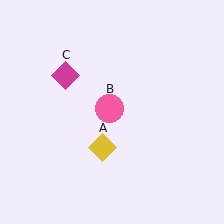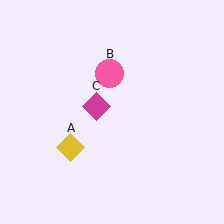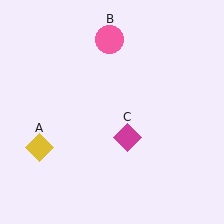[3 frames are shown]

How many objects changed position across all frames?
3 objects changed position: yellow diamond (object A), pink circle (object B), magenta diamond (object C).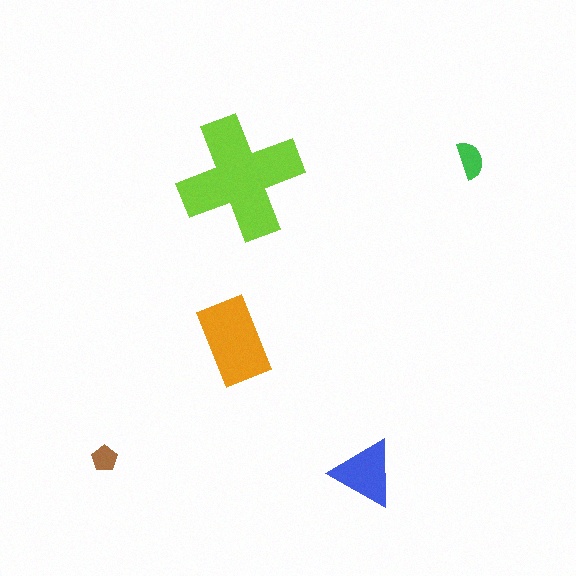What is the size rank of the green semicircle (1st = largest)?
4th.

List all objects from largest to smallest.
The lime cross, the orange rectangle, the blue triangle, the green semicircle, the brown pentagon.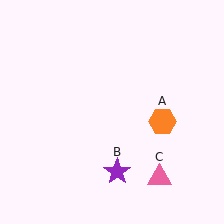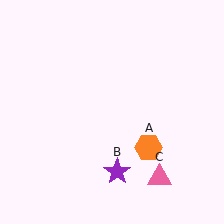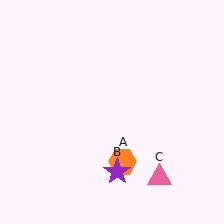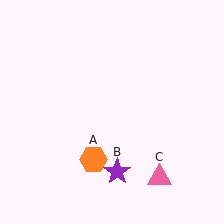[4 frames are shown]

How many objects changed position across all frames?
1 object changed position: orange hexagon (object A).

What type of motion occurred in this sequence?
The orange hexagon (object A) rotated clockwise around the center of the scene.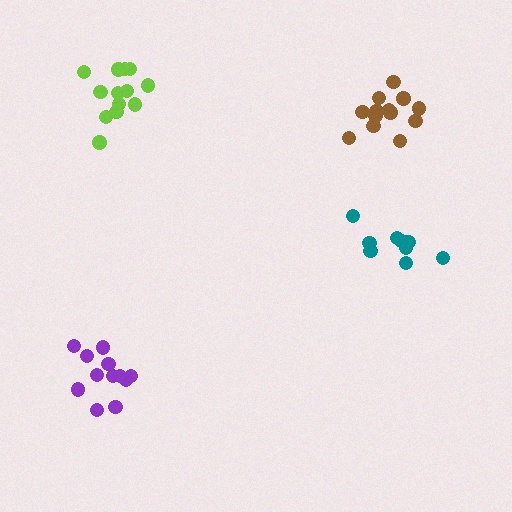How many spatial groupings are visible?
There are 4 spatial groupings.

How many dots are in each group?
Group 1: 13 dots, Group 2: 13 dots, Group 3: 9 dots, Group 4: 12 dots (47 total).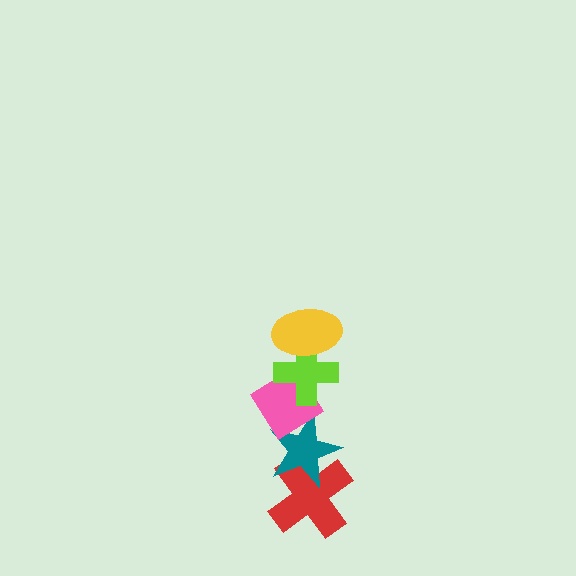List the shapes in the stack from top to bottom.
From top to bottom: the yellow ellipse, the lime cross, the pink diamond, the teal star, the red cross.